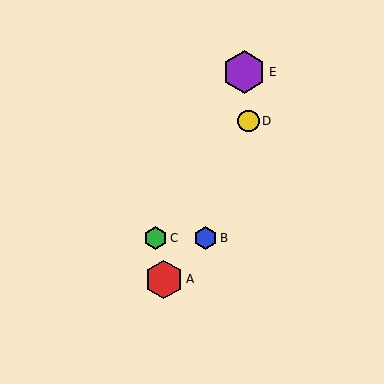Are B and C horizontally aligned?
Yes, both are at y≈238.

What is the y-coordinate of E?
Object E is at y≈72.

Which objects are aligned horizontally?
Objects B, C are aligned horizontally.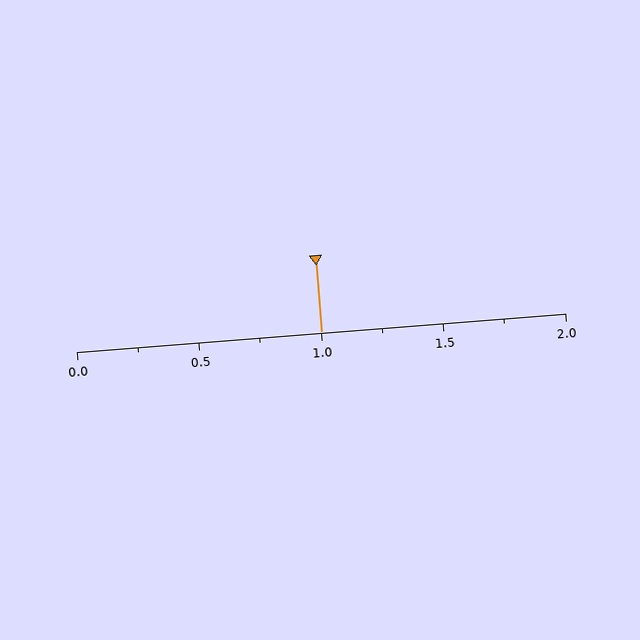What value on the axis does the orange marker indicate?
The marker indicates approximately 1.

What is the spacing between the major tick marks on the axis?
The major ticks are spaced 0.5 apart.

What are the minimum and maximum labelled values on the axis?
The axis runs from 0.0 to 2.0.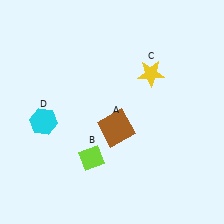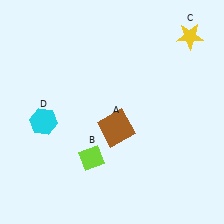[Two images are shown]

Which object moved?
The yellow star (C) moved right.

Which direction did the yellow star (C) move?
The yellow star (C) moved right.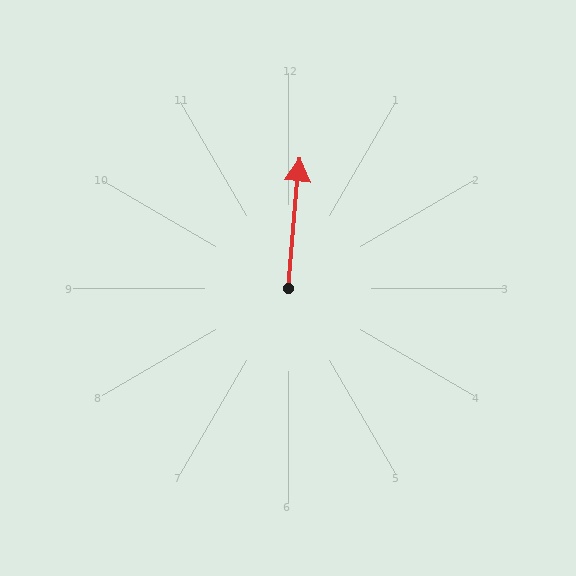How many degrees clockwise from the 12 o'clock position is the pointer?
Approximately 5 degrees.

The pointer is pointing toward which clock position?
Roughly 12 o'clock.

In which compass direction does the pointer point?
North.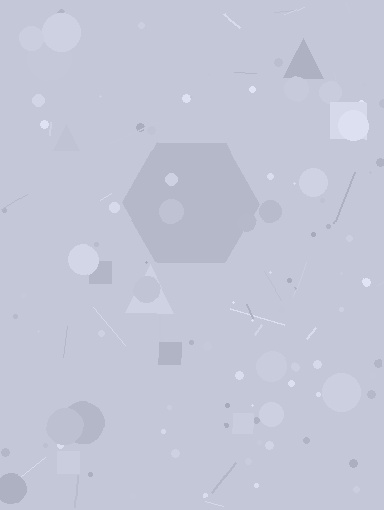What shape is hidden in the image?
A hexagon is hidden in the image.